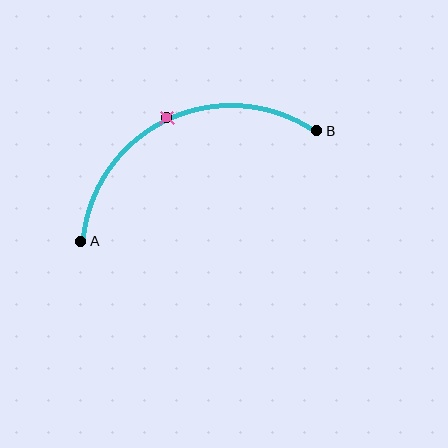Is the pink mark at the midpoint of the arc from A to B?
Yes. The pink mark lies on the arc at equal arc-length from both A and B — it is the arc midpoint.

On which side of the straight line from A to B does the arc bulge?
The arc bulges above the straight line connecting A and B.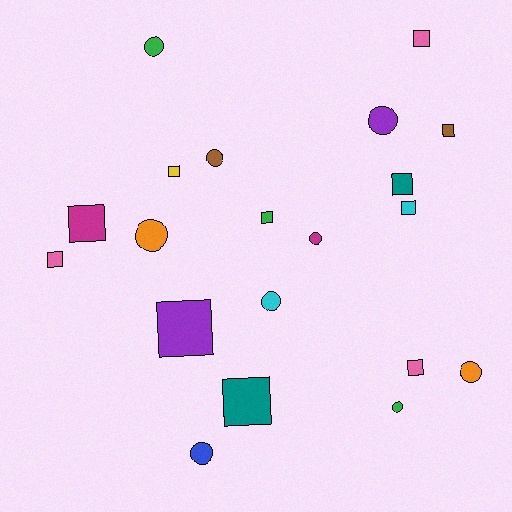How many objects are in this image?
There are 20 objects.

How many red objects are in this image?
There are no red objects.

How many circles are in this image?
There are 9 circles.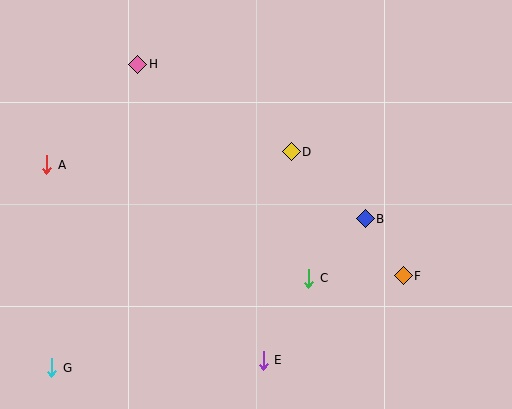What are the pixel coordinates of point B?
Point B is at (365, 219).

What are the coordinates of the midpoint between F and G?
The midpoint between F and G is at (227, 322).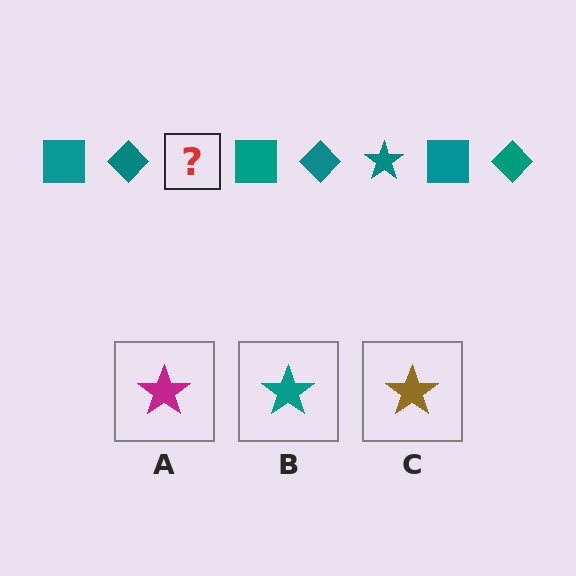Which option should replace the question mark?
Option B.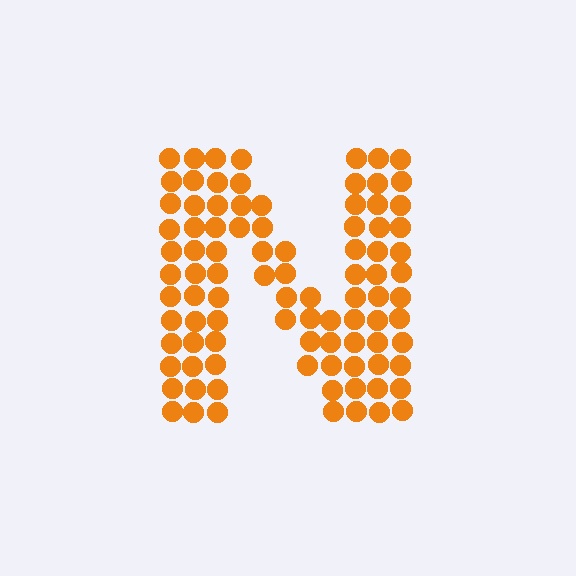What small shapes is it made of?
It is made of small circles.